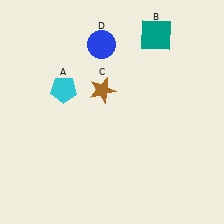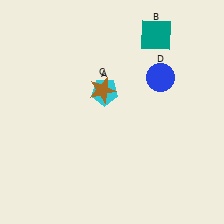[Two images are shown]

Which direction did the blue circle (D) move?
The blue circle (D) moved right.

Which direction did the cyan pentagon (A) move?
The cyan pentagon (A) moved right.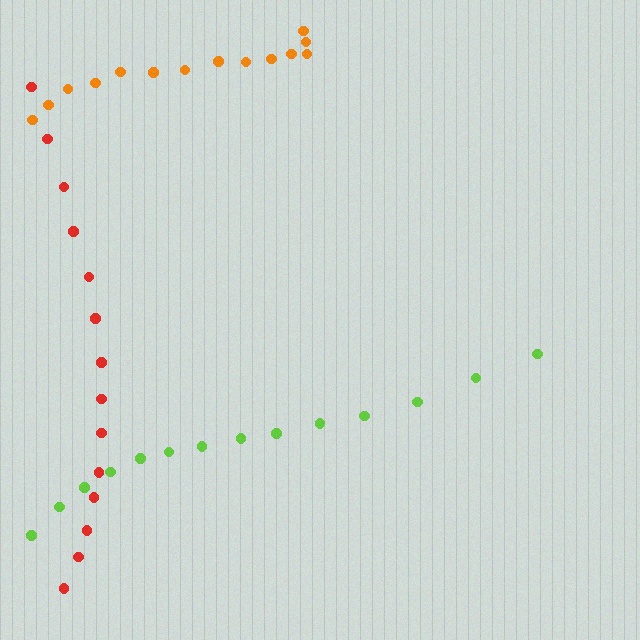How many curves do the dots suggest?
There are 3 distinct paths.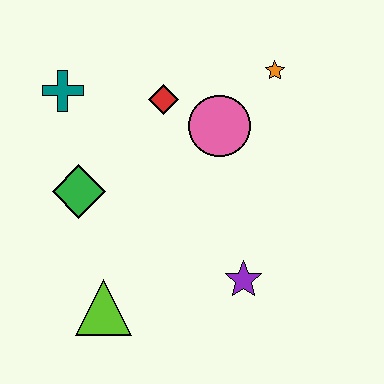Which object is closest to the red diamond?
The pink circle is closest to the red diamond.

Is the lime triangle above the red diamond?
No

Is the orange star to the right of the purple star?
Yes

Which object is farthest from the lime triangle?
The orange star is farthest from the lime triangle.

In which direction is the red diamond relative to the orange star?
The red diamond is to the left of the orange star.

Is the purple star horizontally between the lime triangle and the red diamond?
No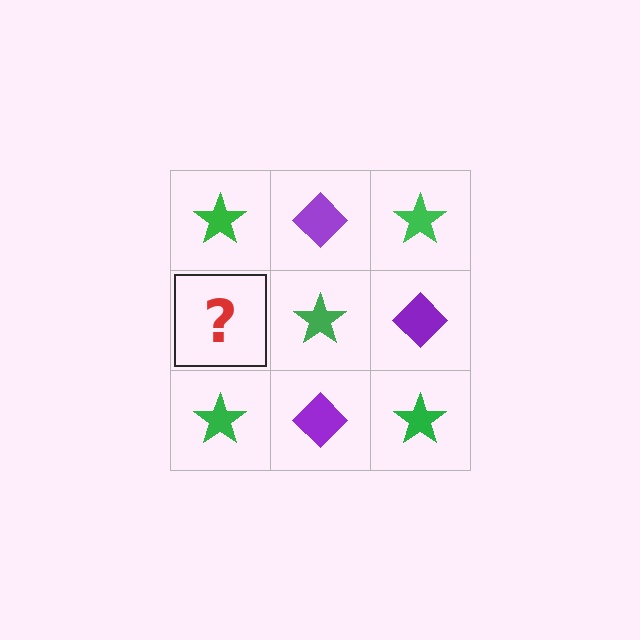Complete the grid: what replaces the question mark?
The question mark should be replaced with a purple diamond.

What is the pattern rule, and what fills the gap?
The rule is that it alternates green star and purple diamond in a checkerboard pattern. The gap should be filled with a purple diamond.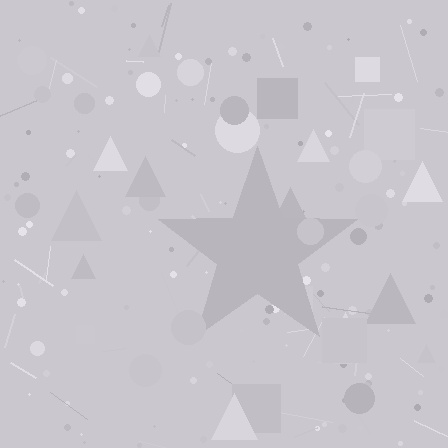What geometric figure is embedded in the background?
A star is embedded in the background.